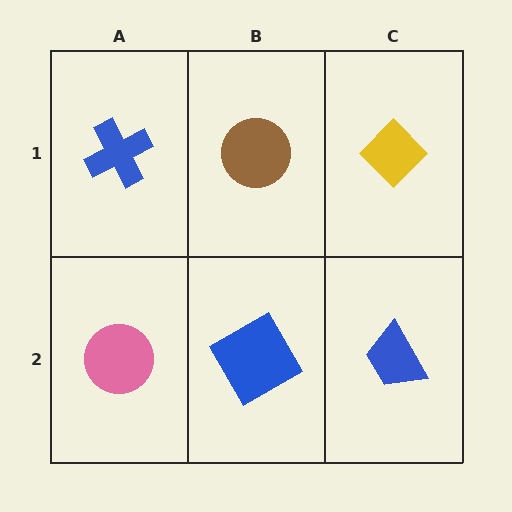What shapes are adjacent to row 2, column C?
A yellow diamond (row 1, column C), a blue diamond (row 2, column B).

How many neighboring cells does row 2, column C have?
2.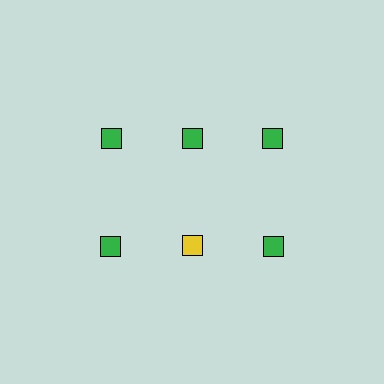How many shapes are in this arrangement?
There are 6 shapes arranged in a grid pattern.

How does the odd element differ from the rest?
It has a different color: yellow instead of green.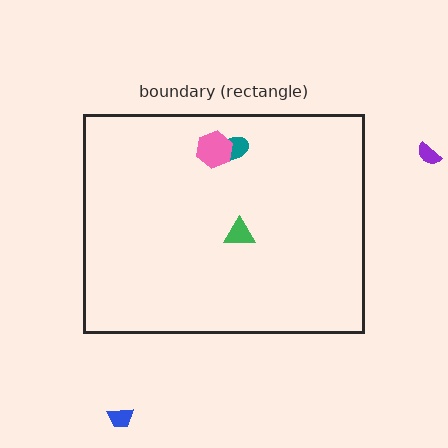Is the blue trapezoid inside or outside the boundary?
Outside.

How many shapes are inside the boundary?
3 inside, 2 outside.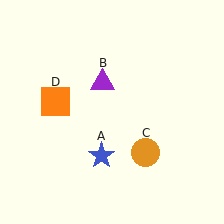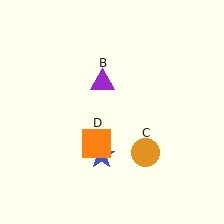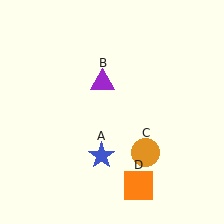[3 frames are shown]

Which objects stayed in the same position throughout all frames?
Blue star (object A) and purple triangle (object B) and orange circle (object C) remained stationary.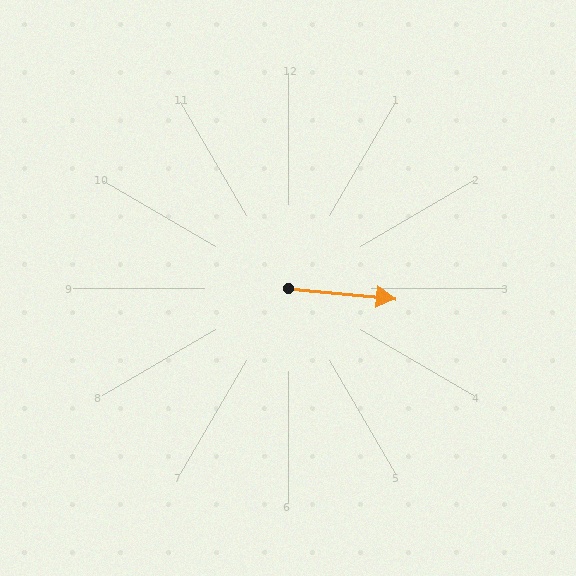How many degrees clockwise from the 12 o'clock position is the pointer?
Approximately 95 degrees.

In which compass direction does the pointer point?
East.